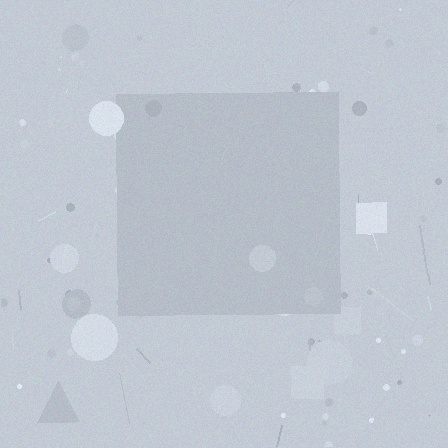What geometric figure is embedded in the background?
A square is embedded in the background.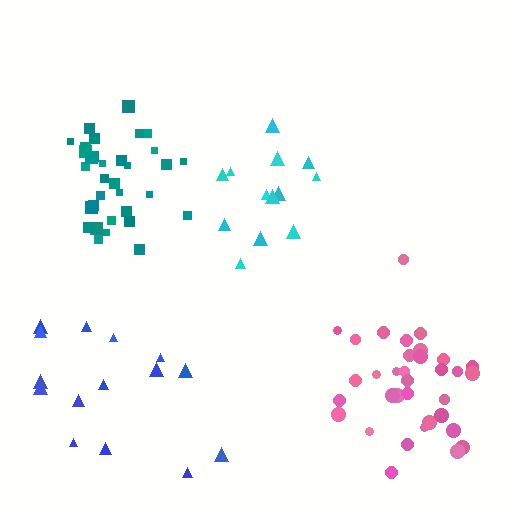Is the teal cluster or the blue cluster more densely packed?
Teal.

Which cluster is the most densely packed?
Teal.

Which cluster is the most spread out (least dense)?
Blue.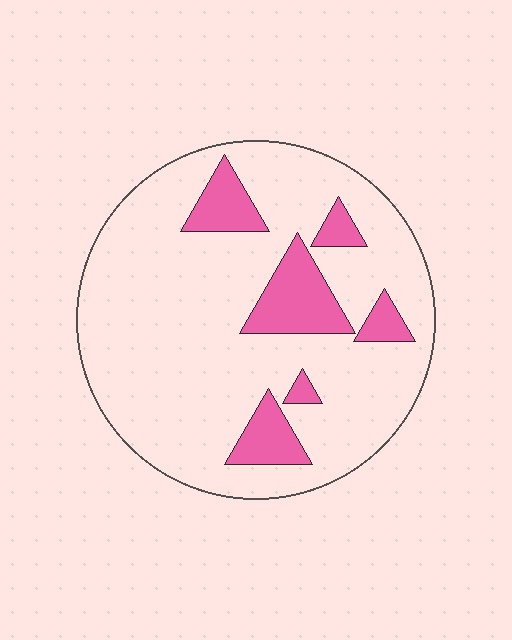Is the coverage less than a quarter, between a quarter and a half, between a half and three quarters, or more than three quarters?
Less than a quarter.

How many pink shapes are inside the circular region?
6.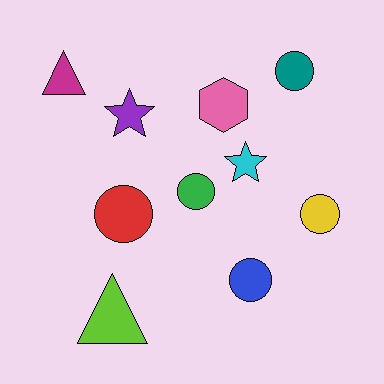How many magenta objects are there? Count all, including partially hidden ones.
There is 1 magenta object.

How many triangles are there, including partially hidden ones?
There are 2 triangles.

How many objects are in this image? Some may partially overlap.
There are 10 objects.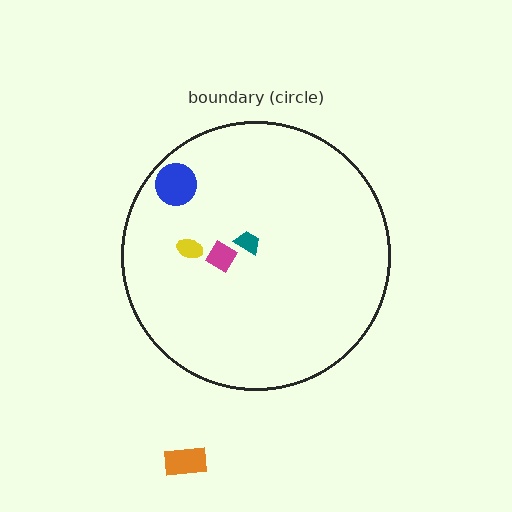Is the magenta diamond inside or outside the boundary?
Inside.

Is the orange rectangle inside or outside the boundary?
Outside.